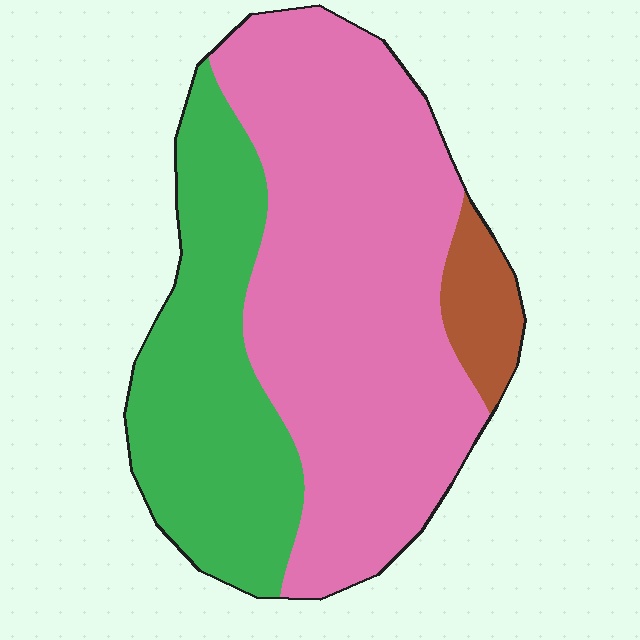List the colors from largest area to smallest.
From largest to smallest: pink, green, brown.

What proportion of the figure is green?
Green takes up about one third (1/3) of the figure.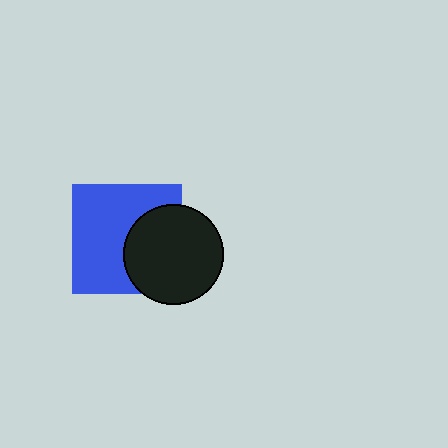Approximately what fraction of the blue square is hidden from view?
Roughly 37% of the blue square is hidden behind the black circle.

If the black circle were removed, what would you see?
You would see the complete blue square.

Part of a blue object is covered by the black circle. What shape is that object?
It is a square.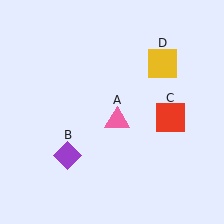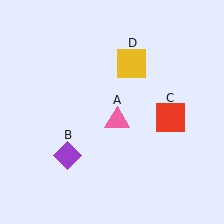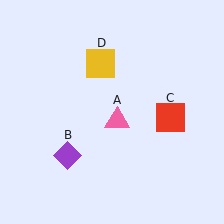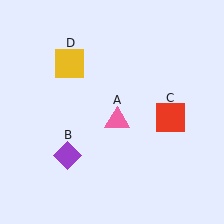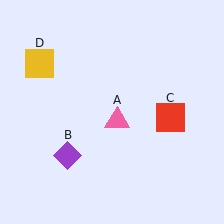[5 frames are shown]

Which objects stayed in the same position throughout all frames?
Pink triangle (object A) and purple diamond (object B) and red square (object C) remained stationary.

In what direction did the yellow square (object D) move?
The yellow square (object D) moved left.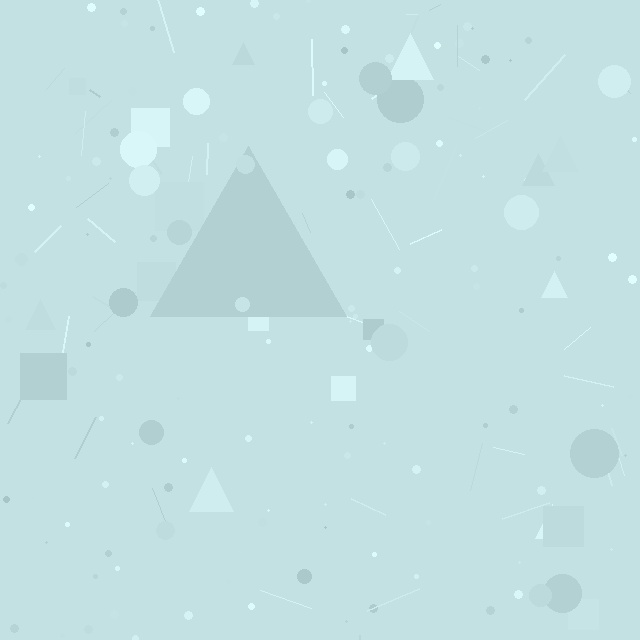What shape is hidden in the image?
A triangle is hidden in the image.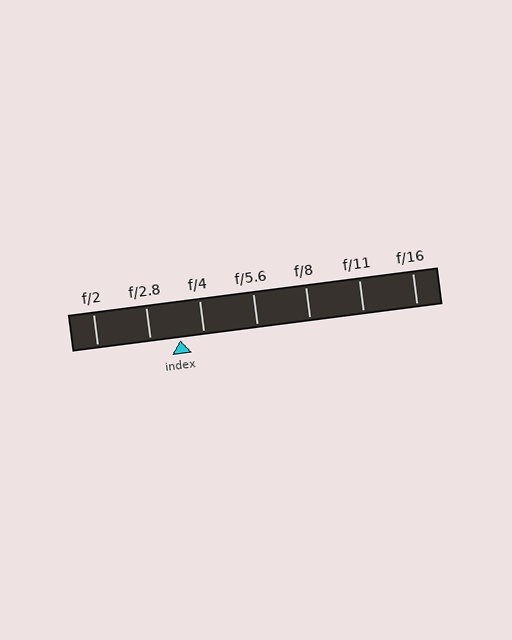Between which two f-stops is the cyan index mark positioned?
The index mark is between f/2.8 and f/4.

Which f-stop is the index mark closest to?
The index mark is closest to f/4.